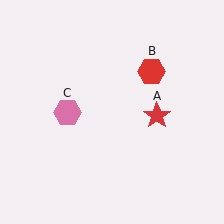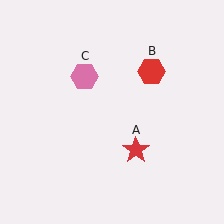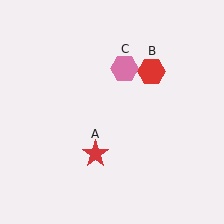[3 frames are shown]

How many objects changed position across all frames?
2 objects changed position: red star (object A), pink hexagon (object C).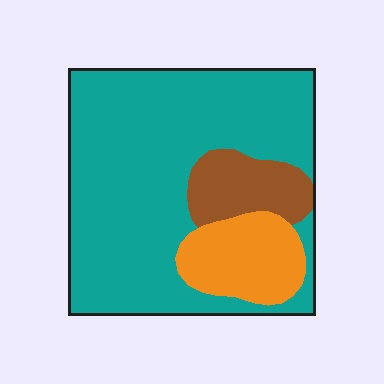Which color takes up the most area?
Teal, at roughly 75%.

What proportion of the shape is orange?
Orange covers 15% of the shape.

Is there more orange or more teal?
Teal.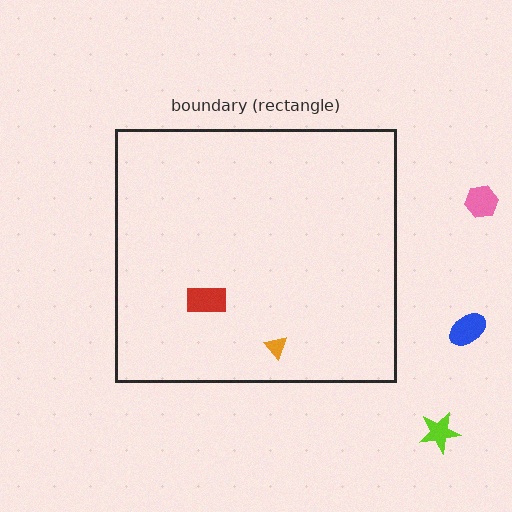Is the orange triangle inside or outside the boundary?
Inside.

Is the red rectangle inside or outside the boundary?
Inside.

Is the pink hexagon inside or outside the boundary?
Outside.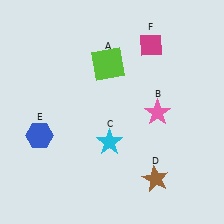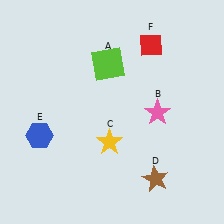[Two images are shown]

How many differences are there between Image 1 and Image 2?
There are 2 differences between the two images.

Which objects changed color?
C changed from cyan to yellow. F changed from magenta to red.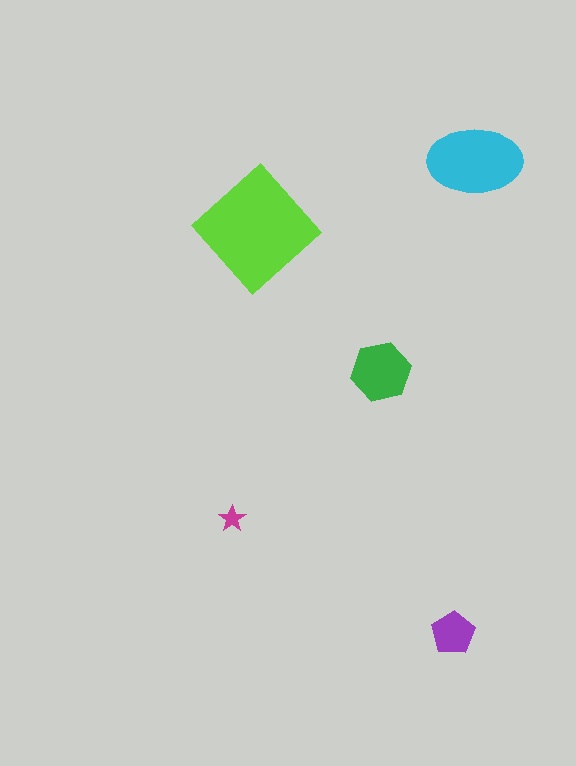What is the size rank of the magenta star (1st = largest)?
5th.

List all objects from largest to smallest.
The lime diamond, the cyan ellipse, the green hexagon, the purple pentagon, the magenta star.